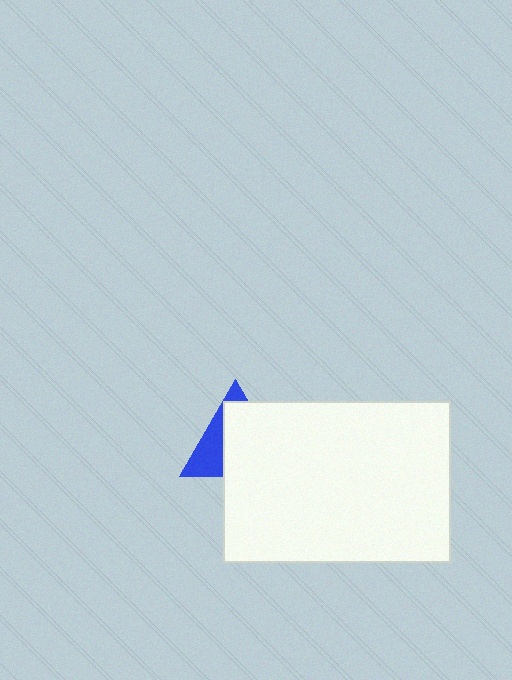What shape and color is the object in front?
The object in front is a white rectangle.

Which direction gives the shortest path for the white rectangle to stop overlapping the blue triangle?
Moving toward the lower-right gives the shortest separation.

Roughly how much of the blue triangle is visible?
A small part of it is visible (roughly 37%).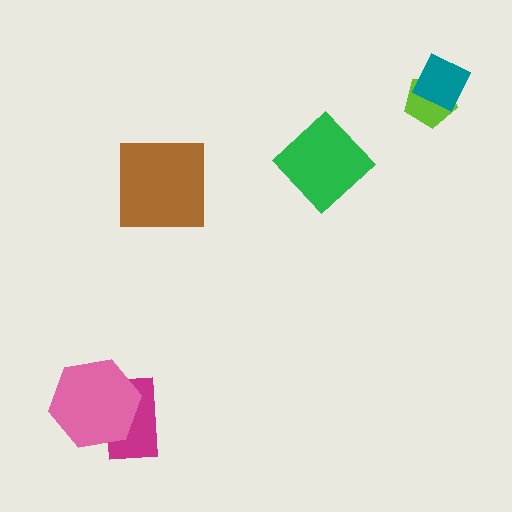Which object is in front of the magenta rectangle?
The pink hexagon is in front of the magenta rectangle.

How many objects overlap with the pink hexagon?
1 object overlaps with the pink hexagon.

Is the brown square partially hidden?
No, no other shape covers it.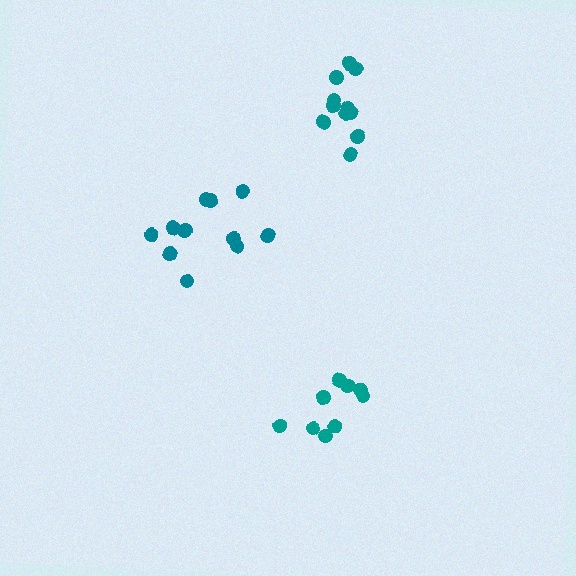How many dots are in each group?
Group 1: 9 dots, Group 2: 11 dots, Group 3: 11 dots (31 total).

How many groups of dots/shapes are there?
There are 3 groups.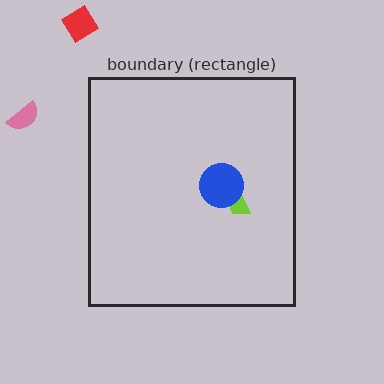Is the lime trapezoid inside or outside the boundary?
Inside.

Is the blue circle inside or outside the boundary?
Inside.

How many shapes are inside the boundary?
2 inside, 2 outside.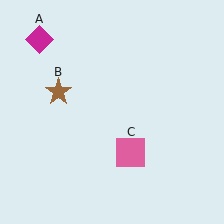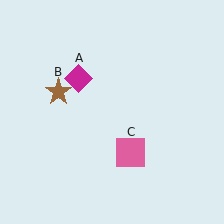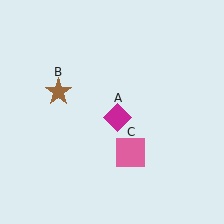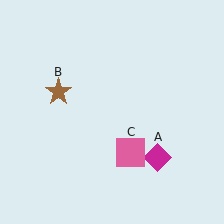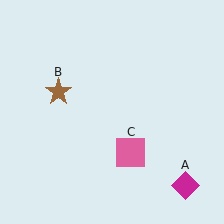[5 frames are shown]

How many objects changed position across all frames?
1 object changed position: magenta diamond (object A).